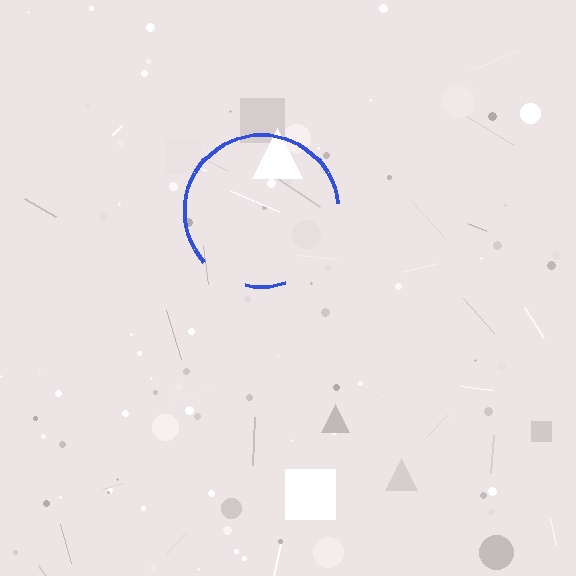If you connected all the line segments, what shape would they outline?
They would outline a circle.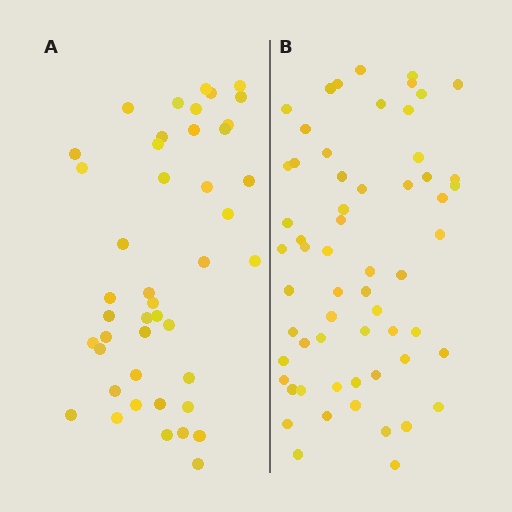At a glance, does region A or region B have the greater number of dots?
Region B (the right region) has more dots.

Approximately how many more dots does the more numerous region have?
Region B has approximately 15 more dots than region A.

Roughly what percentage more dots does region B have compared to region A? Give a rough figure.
About 35% more.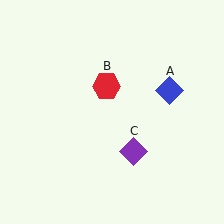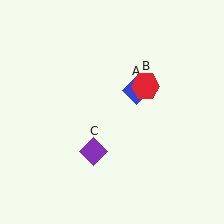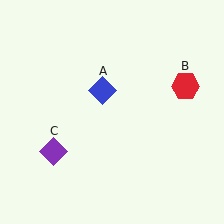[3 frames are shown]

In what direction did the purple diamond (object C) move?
The purple diamond (object C) moved left.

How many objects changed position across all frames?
3 objects changed position: blue diamond (object A), red hexagon (object B), purple diamond (object C).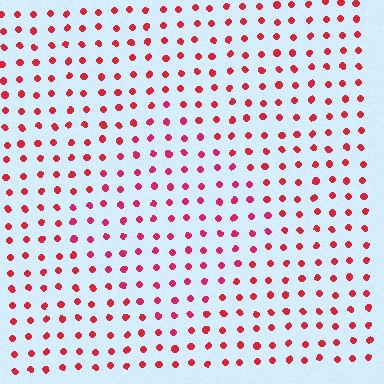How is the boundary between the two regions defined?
The boundary is defined purely by a slight shift in hue (about 15 degrees). Spacing, size, and orientation are identical on both sides.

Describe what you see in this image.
The image is filled with small red elements in a uniform arrangement. A diamond-shaped region is visible where the elements are tinted to a slightly different hue, forming a subtle color boundary.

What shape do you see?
I see a diamond.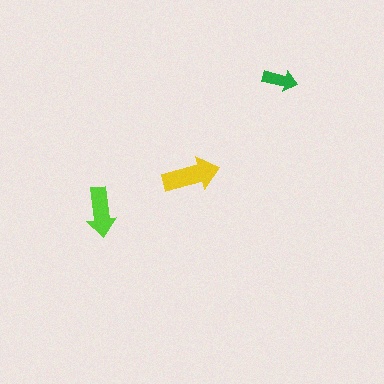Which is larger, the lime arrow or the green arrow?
The lime one.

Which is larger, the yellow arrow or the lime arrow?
The yellow one.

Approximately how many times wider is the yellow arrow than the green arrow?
About 1.5 times wider.